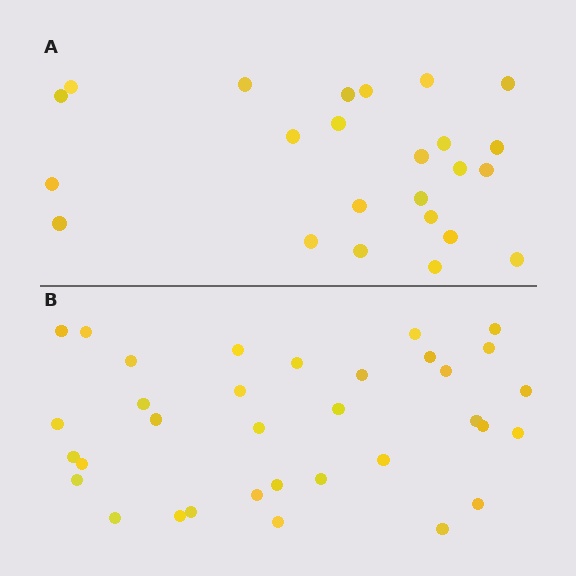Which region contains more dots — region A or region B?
Region B (the bottom region) has more dots.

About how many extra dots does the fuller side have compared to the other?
Region B has roughly 10 or so more dots than region A.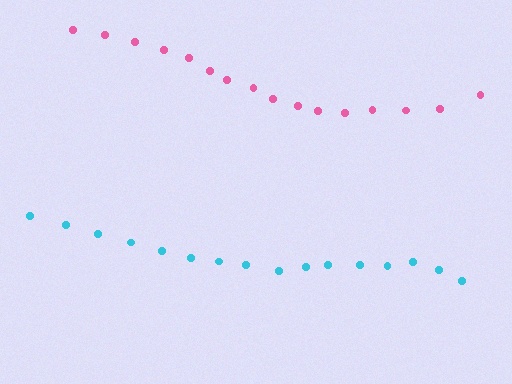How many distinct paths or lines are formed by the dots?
There are 2 distinct paths.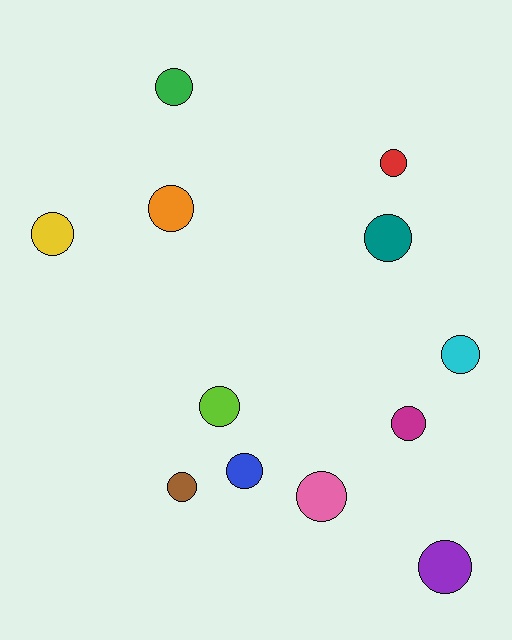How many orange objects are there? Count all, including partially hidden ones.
There is 1 orange object.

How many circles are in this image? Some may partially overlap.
There are 12 circles.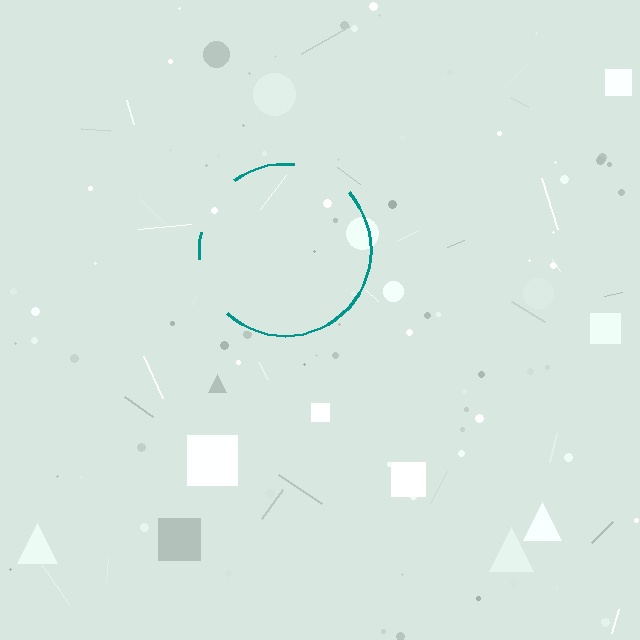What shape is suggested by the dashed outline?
The dashed outline suggests a circle.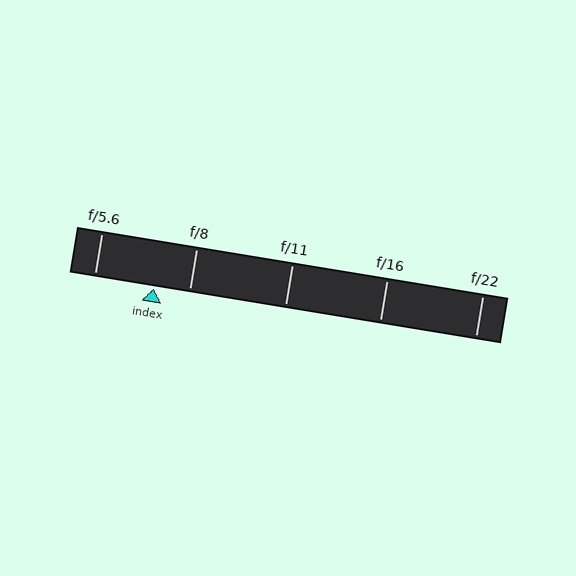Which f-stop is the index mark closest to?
The index mark is closest to f/8.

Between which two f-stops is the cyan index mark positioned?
The index mark is between f/5.6 and f/8.